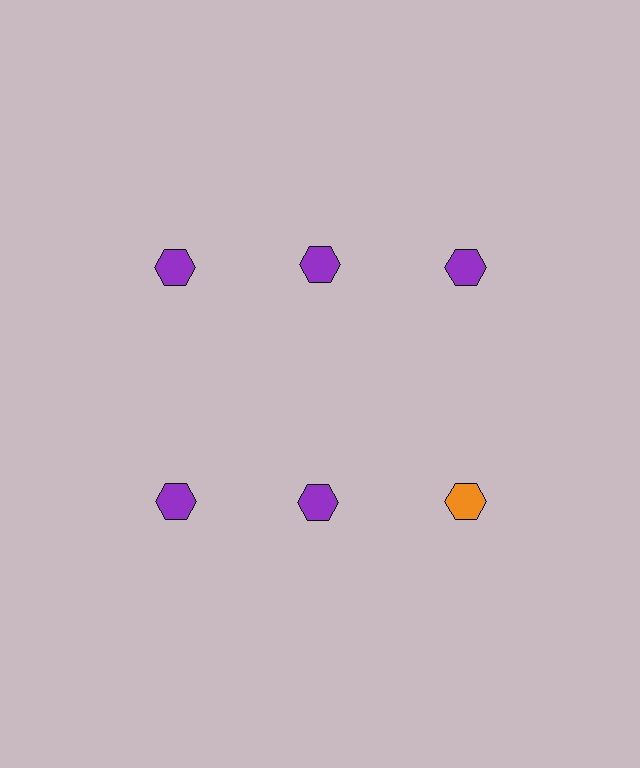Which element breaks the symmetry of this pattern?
The orange hexagon in the second row, center column breaks the symmetry. All other shapes are purple hexagons.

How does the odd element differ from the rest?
It has a different color: orange instead of purple.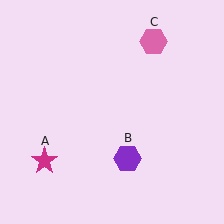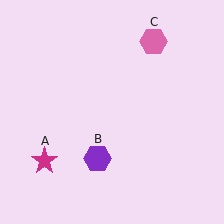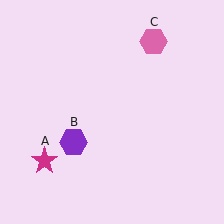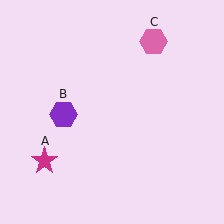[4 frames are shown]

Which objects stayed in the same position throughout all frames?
Magenta star (object A) and pink hexagon (object C) remained stationary.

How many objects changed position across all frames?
1 object changed position: purple hexagon (object B).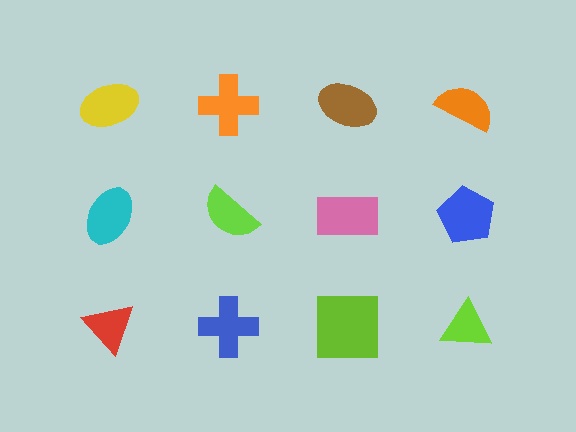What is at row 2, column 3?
A pink rectangle.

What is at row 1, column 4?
An orange semicircle.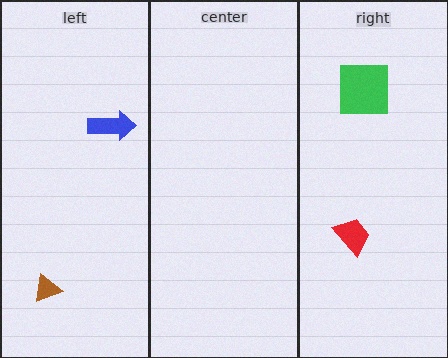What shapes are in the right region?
The green square, the red trapezoid.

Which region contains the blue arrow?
The left region.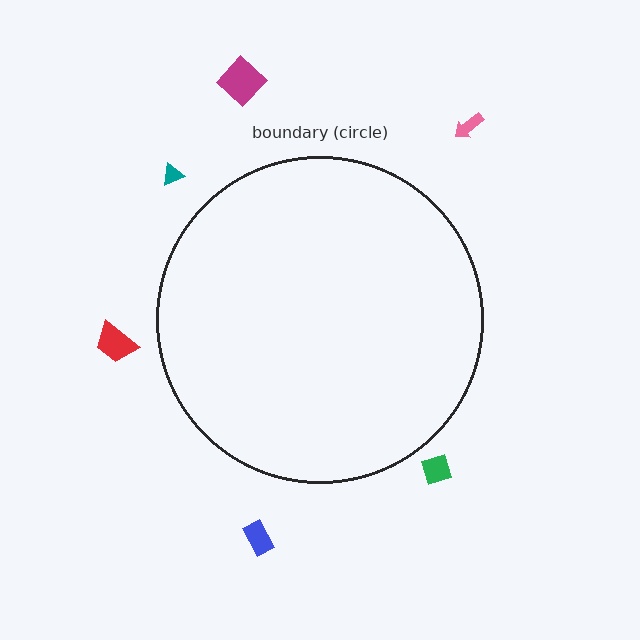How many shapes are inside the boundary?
0 inside, 6 outside.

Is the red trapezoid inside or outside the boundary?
Outside.